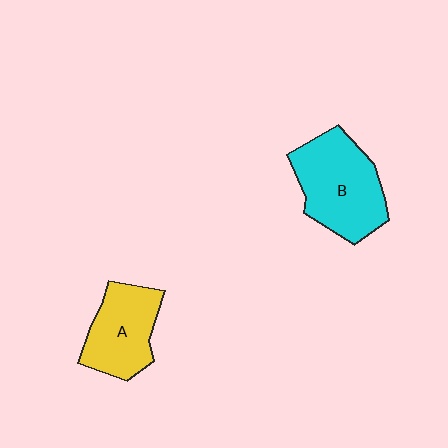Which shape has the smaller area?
Shape A (yellow).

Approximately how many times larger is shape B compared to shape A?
Approximately 1.3 times.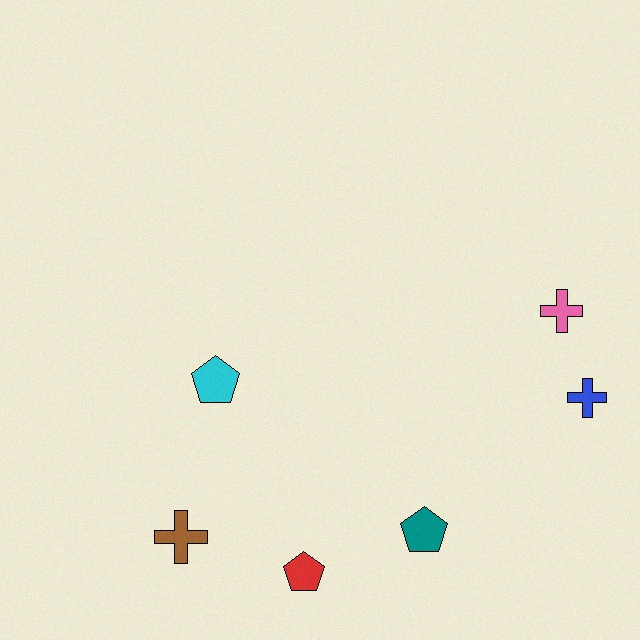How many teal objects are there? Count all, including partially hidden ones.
There is 1 teal object.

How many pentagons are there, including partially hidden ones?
There are 3 pentagons.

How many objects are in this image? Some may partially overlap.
There are 6 objects.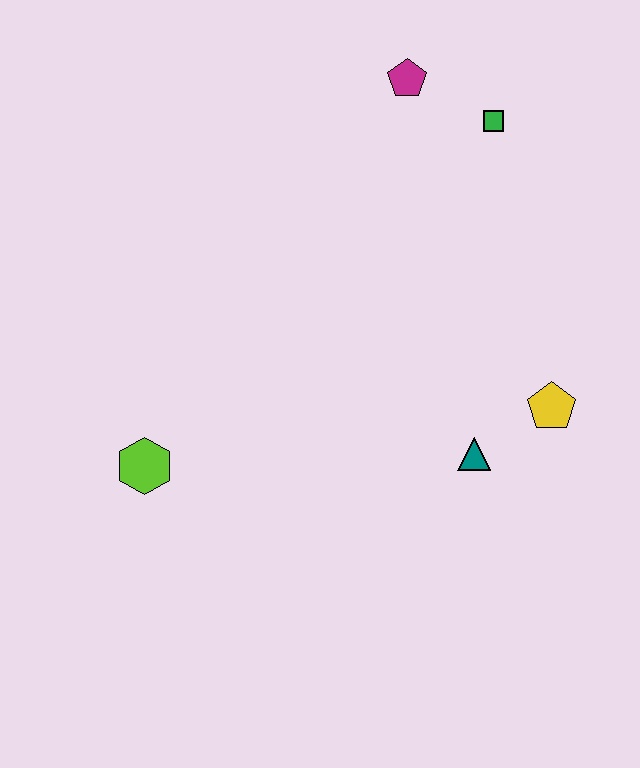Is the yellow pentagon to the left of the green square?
No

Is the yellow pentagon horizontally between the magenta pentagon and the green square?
No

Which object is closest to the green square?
The magenta pentagon is closest to the green square.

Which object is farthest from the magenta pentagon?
The lime hexagon is farthest from the magenta pentagon.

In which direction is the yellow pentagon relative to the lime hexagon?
The yellow pentagon is to the right of the lime hexagon.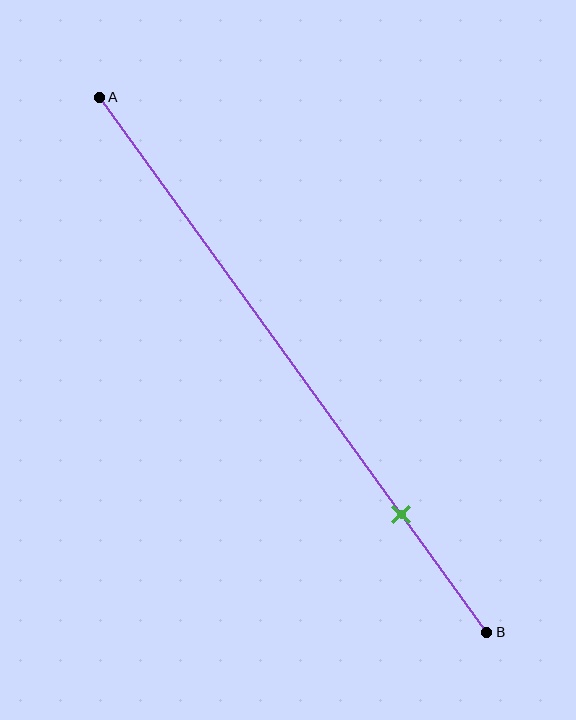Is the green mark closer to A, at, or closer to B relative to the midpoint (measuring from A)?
The green mark is closer to point B than the midpoint of segment AB.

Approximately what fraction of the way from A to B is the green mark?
The green mark is approximately 80% of the way from A to B.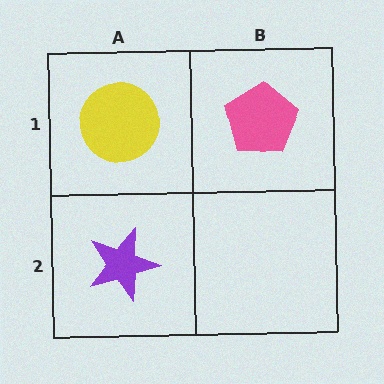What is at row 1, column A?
A yellow circle.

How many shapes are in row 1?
2 shapes.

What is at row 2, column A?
A purple star.